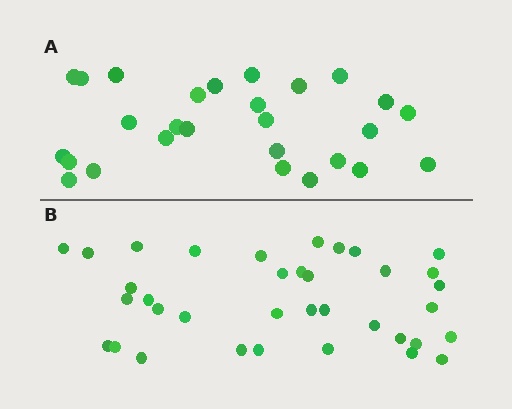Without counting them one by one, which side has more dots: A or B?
Region B (the bottom region) has more dots.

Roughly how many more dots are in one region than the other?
Region B has roughly 8 or so more dots than region A.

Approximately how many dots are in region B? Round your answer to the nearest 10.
About 40 dots. (The exact count is 36, which rounds to 40.)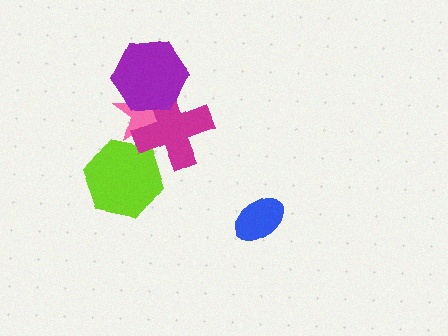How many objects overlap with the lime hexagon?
2 objects overlap with the lime hexagon.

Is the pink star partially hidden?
Yes, it is partially covered by another shape.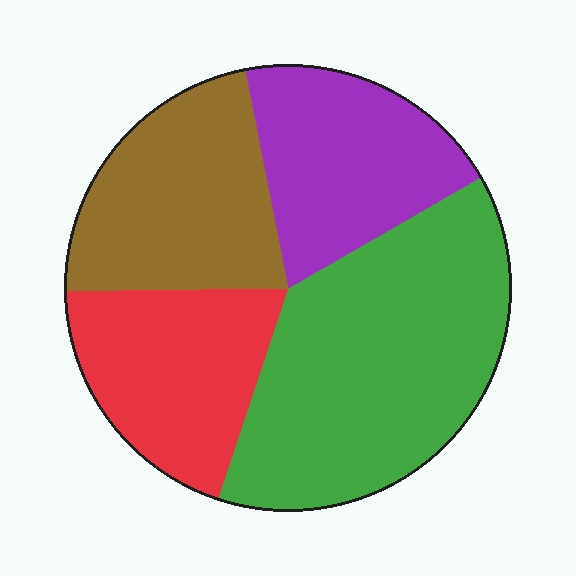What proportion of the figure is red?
Red covers around 20% of the figure.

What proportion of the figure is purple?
Purple covers about 20% of the figure.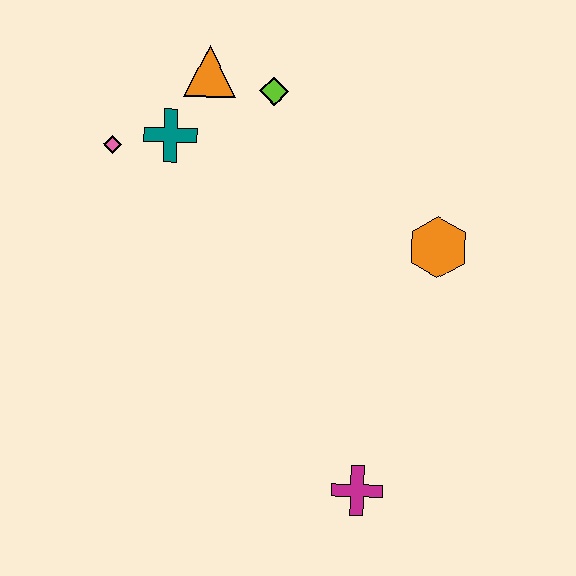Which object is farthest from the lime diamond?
The magenta cross is farthest from the lime diamond.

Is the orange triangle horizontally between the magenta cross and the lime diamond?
No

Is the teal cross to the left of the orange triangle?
Yes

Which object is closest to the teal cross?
The pink diamond is closest to the teal cross.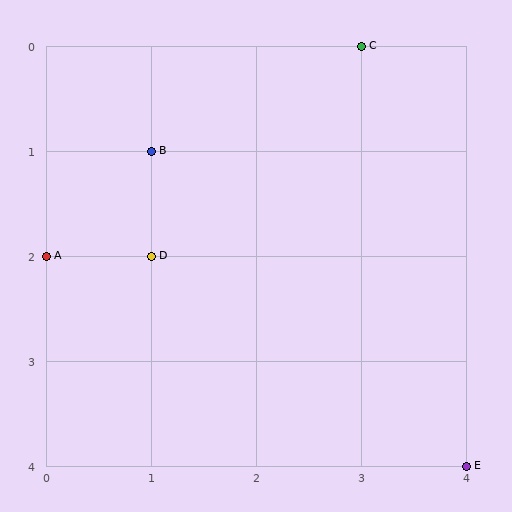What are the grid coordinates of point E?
Point E is at grid coordinates (4, 4).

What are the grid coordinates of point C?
Point C is at grid coordinates (3, 0).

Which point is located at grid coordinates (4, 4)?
Point E is at (4, 4).